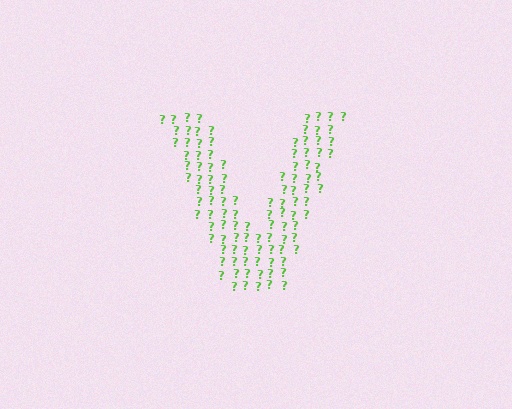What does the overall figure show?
The overall figure shows the letter V.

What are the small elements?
The small elements are question marks.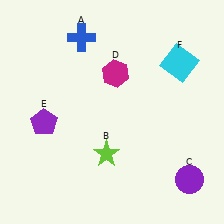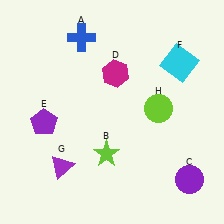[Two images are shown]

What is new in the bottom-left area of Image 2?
A purple triangle (G) was added in the bottom-left area of Image 2.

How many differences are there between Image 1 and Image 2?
There are 2 differences between the two images.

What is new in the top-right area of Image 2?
A lime circle (H) was added in the top-right area of Image 2.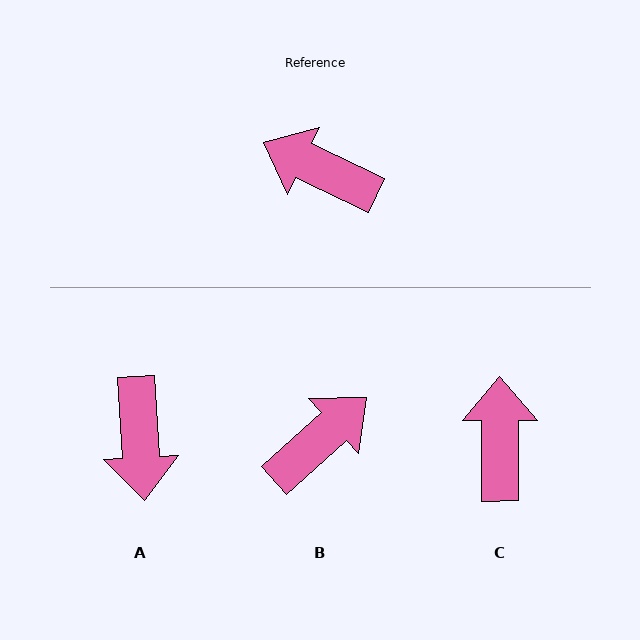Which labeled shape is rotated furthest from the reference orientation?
A, about 119 degrees away.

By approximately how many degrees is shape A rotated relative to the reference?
Approximately 119 degrees counter-clockwise.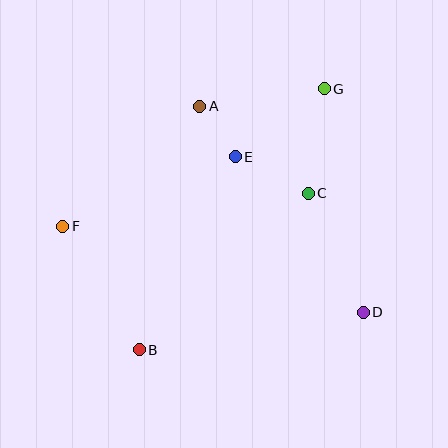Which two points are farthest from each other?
Points B and G are farthest from each other.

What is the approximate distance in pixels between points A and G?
The distance between A and G is approximately 125 pixels.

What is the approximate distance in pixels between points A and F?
The distance between A and F is approximately 182 pixels.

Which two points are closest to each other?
Points A and E are closest to each other.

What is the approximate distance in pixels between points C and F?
The distance between C and F is approximately 248 pixels.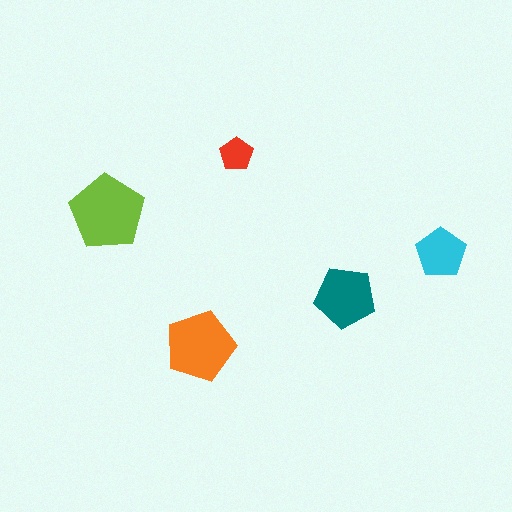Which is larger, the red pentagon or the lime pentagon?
The lime one.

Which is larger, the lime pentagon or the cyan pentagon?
The lime one.